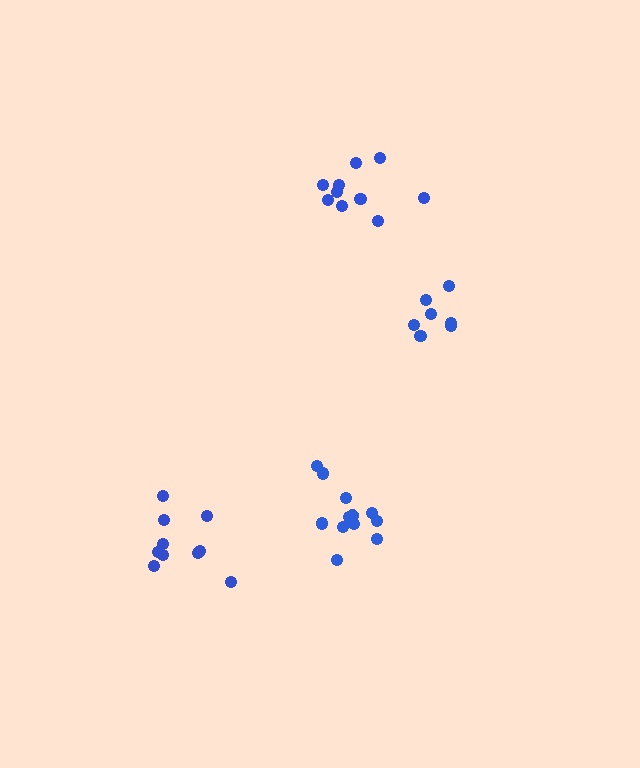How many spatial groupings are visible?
There are 4 spatial groupings.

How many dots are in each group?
Group 1: 7 dots, Group 2: 12 dots, Group 3: 10 dots, Group 4: 10 dots (39 total).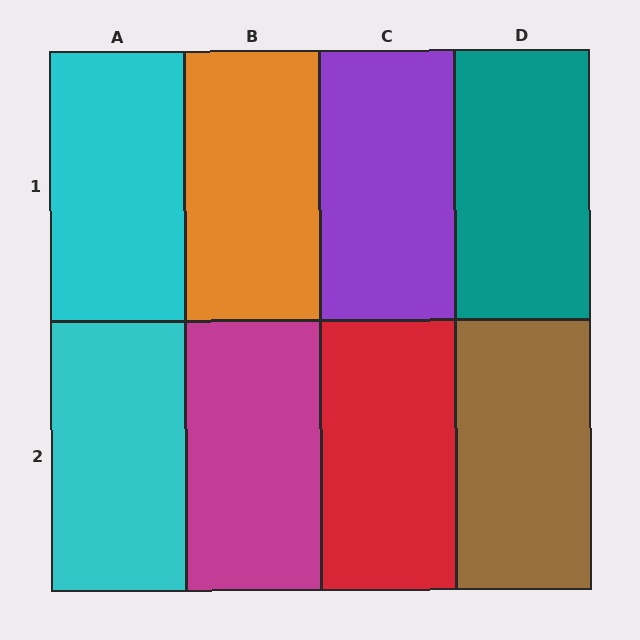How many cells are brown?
1 cell is brown.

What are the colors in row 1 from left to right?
Cyan, orange, purple, teal.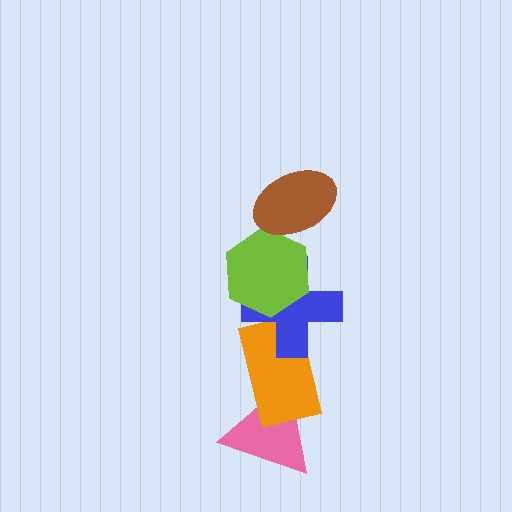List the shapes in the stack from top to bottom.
From top to bottom: the brown ellipse, the lime hexagon, the blue cross, the orange rectangle, the pink triangle.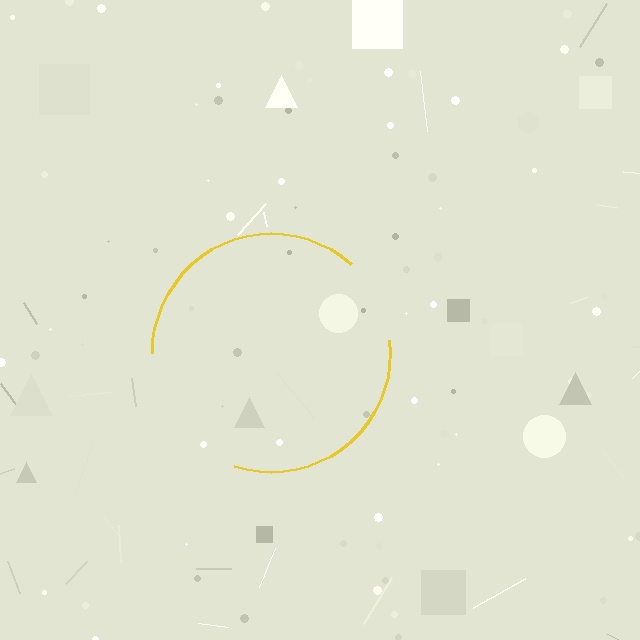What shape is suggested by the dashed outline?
The dashed outline suggests a circle.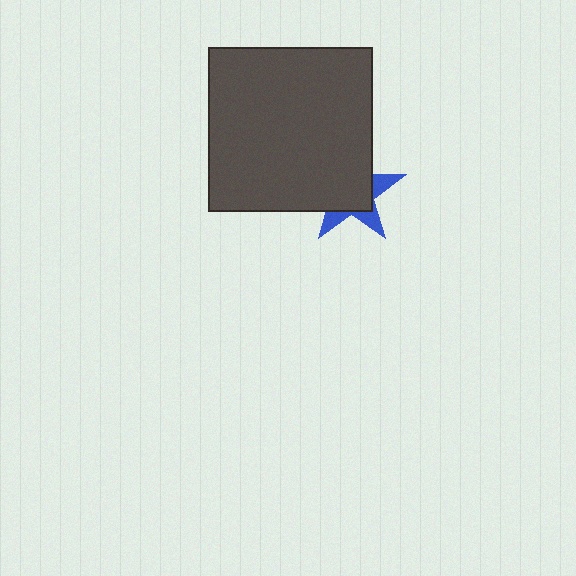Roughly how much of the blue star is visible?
A small part of it is visible (roughly 33%).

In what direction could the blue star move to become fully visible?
The blue star could move toward the lower-right. That would shift it out from behind the dark gray square entirely.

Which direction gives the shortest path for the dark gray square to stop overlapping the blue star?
Moving toward the upper-left gives the shortest separation.